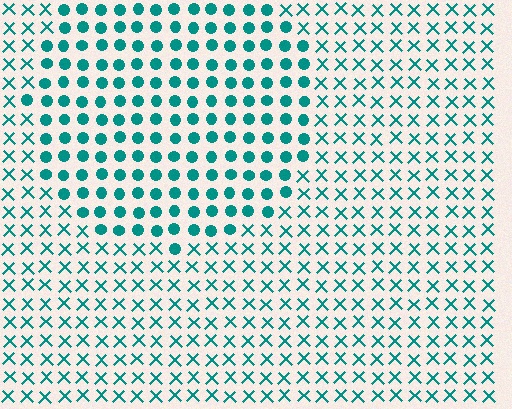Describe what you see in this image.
The image is filled with small teal elements arranged in a uniform grid. A circle-shaped region contains circles, while the surrounding area contains X marks. The boundary is defined purely by the change in element shape.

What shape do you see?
I see a circle.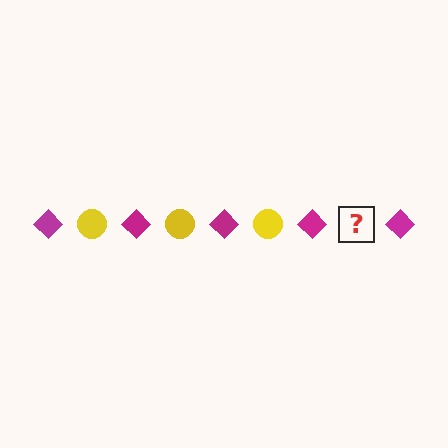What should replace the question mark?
The question mark should be replaced with a yellow circle.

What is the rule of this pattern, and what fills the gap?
The rule is that the pattern alternates between magenta diamond and yellow circle. The gap should be filled with a yellow circle.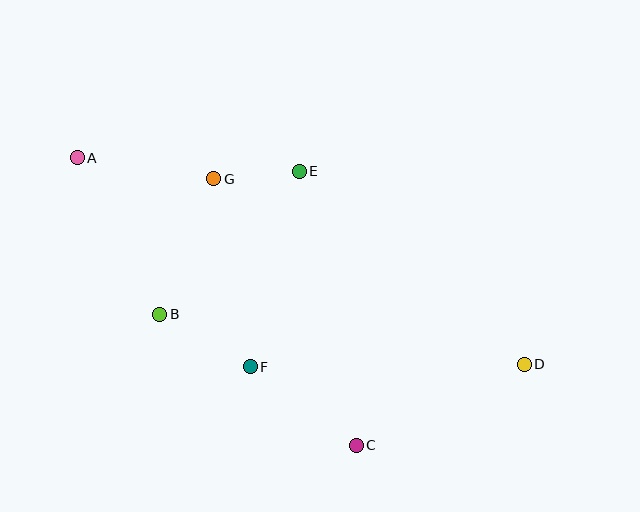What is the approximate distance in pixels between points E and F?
The distance between E and F is approximately 202 pixels.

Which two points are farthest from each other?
Points A and D are farthest from each other.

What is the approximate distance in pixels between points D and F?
The distance between D and F is approximately 274 pixels.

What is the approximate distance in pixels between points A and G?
The distance between A and G is approximately 138 pixels.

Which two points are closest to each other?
Points E and G are closest to each other.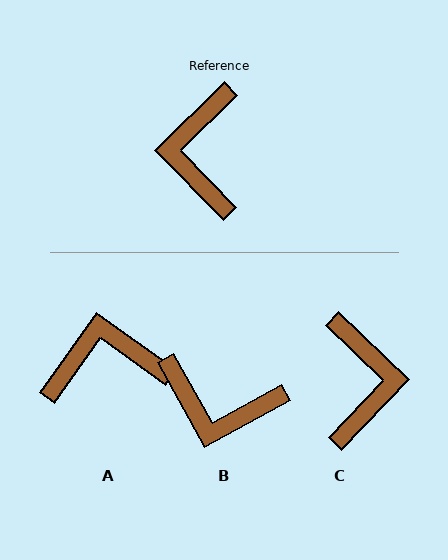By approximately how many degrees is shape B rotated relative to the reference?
Approximately 75 degrees counter-clockwise.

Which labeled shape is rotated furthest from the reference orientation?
C, about 178 degrees away.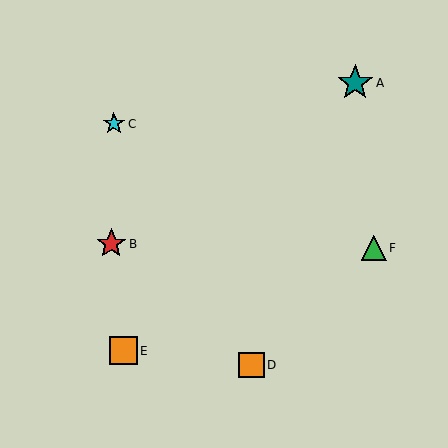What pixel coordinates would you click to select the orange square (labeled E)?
Click at (123, 351) to select the orange square E.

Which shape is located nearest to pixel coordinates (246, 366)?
The orange square (labeled D) at (252, 365) is nearest to that location.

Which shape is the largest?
The teal star (labeled A) is the largest.